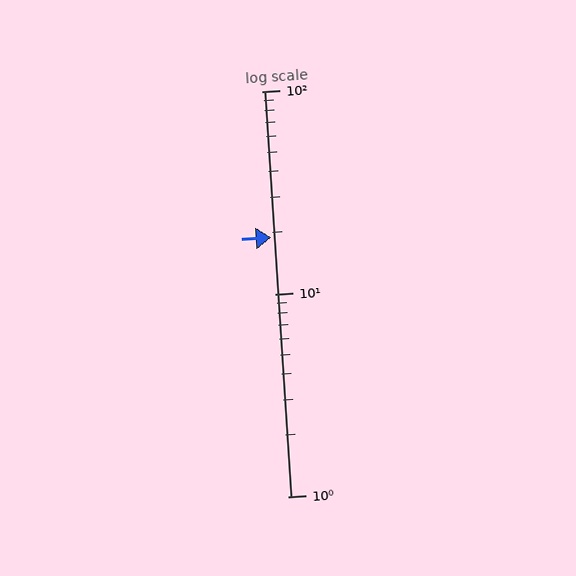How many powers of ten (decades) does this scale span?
The scale spans 2 decades, from 1 to 100.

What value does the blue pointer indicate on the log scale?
The pointer indicates approximately 19.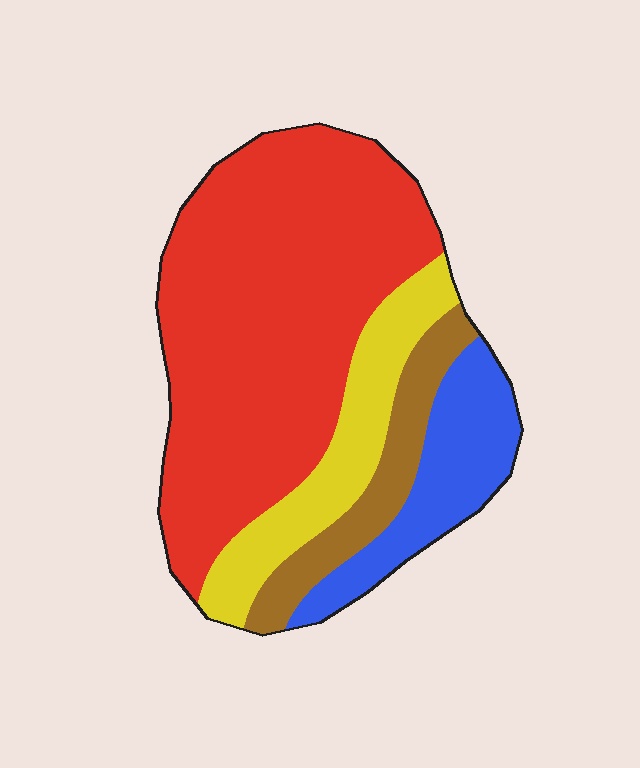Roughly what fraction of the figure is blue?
Blue covers about 15% of the figure.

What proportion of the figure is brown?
Brown takes up less than a sixth of the figure.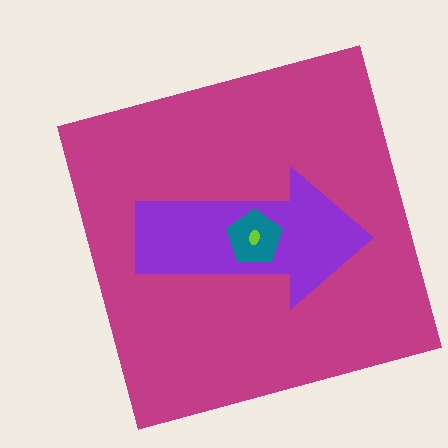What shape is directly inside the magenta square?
The purple arrow.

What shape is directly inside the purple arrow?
The teal pentagon.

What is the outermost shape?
The magenta square.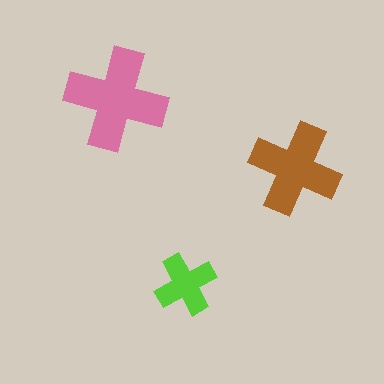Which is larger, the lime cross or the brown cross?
The brown one.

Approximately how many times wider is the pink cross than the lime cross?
About 1.5 times wider.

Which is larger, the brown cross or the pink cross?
The pink one.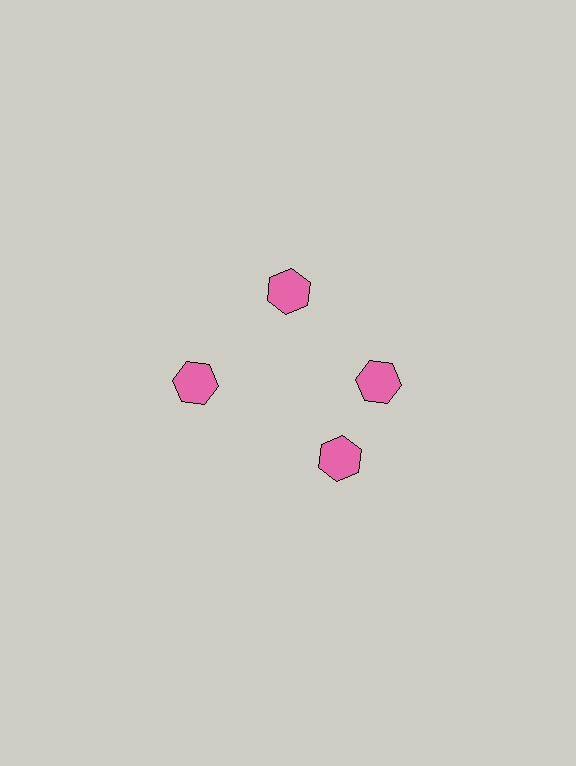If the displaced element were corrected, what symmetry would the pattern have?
It would have 4-fold rotational symmetry — the pattern would map onto itself every 90 degrees.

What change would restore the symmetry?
The symmetry would be restored by rotating it back into even spacing with its neighbors so that all 4 hexagons sit at equal angles and equal distance from the center.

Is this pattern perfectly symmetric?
No. The 4 pink hexagons are arranged in a ring, but one element near the 6 o'clock position is rotated out of alignment along the ring, breaking the 4-fold rotational symmetry.